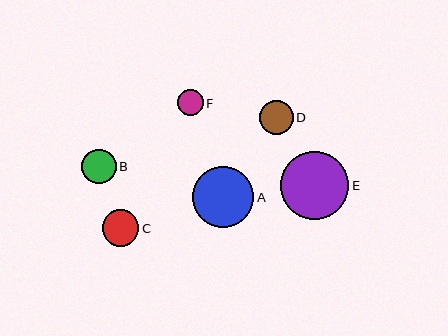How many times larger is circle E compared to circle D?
Circle E is approximately 2.0 times the size of circle D.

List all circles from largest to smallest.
From largest to smallest: E, A, C, B, D, F.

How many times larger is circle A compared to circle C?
Circle A is approximately 1.7 times the size of circle C.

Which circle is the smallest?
Circle F is the smallest with a size of approximately 26 pixels.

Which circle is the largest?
Circle E is the largest with a size of approximately 68 pixels.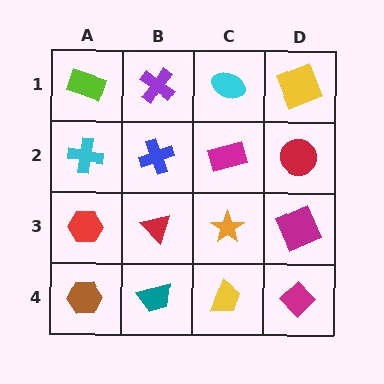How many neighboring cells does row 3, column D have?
3.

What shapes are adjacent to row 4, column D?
A magenta square (row 3, column D), a yellow trapezoid (row 4, column C).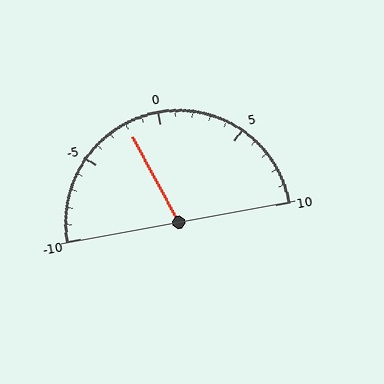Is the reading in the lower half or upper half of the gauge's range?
The reading is in the lower half of the range (-10 to 10).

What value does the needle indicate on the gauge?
The needle indicates approximately -2.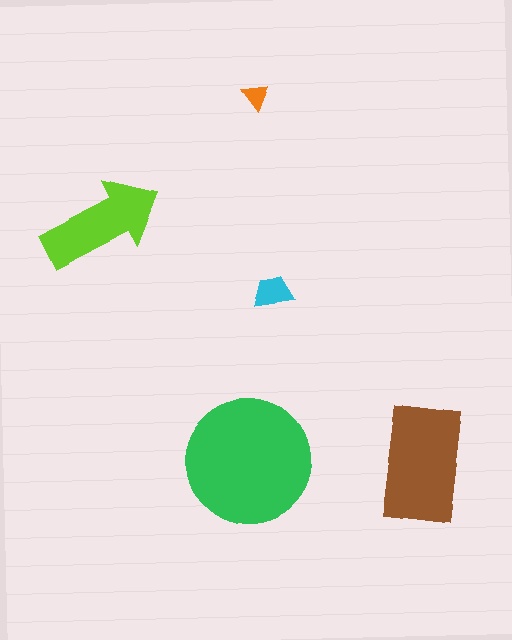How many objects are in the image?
There are 5 objects in the image.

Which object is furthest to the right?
The brown rectangle is rightmost.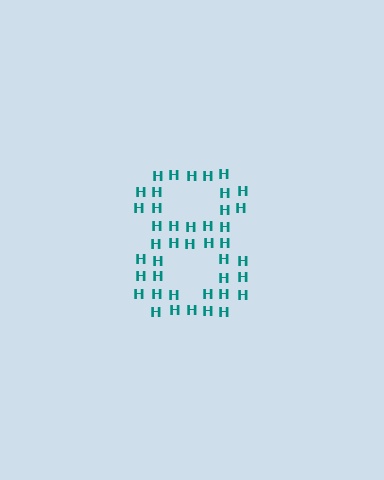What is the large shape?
The large shape is the digit 8.